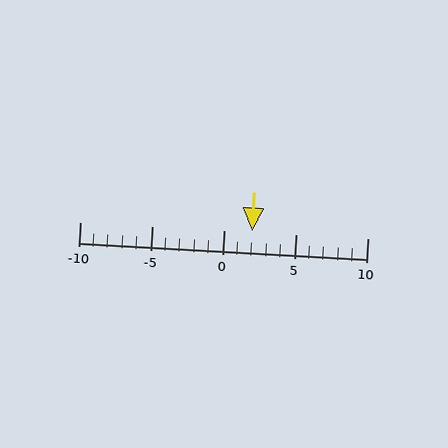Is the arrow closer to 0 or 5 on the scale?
The arrow is closer to 0.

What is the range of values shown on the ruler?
The ruler shows values from -10 to 10.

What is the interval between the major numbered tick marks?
The major tick marks are spaced 5 units apart.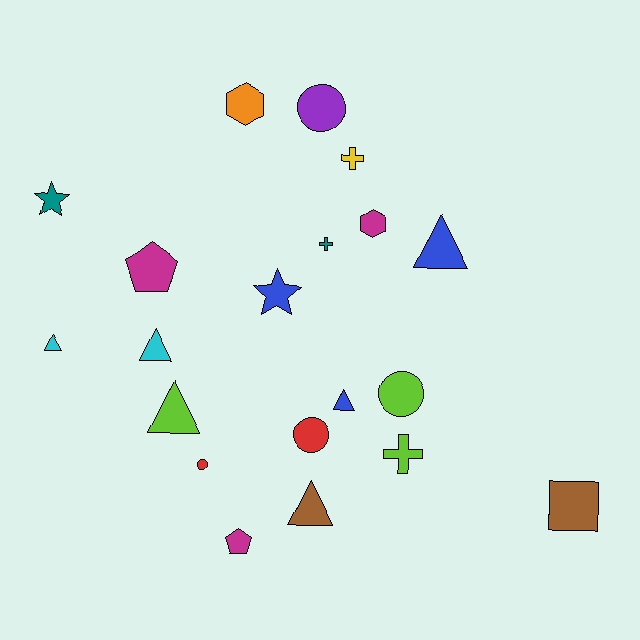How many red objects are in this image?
There are 2 red objects.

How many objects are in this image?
There are 20 objects.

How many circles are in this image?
There are 4 circles.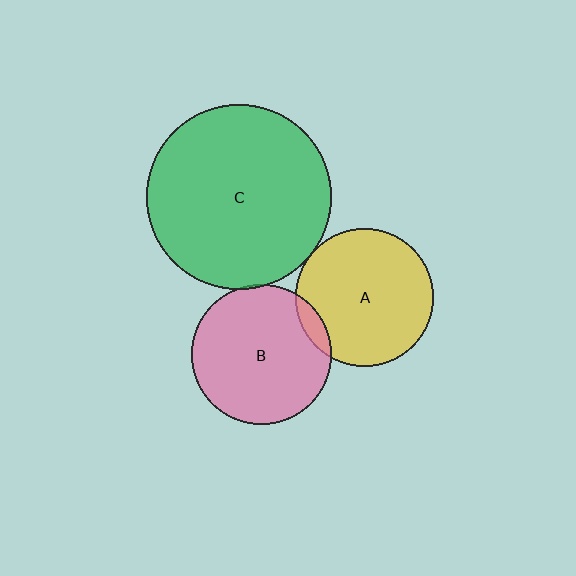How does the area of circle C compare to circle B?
Approximately 1.8 times.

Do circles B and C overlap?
Yes.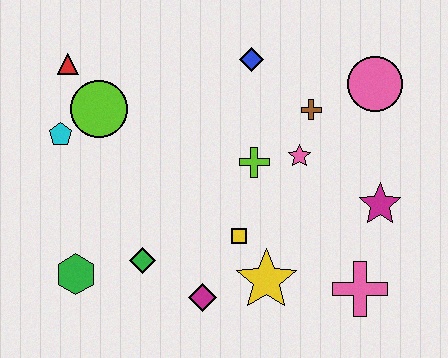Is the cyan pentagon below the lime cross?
No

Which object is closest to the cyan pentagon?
The lime circle is closest to the cyan pentagon.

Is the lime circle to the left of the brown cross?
Yes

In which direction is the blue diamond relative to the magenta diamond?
The blue diamond is above the magenta diamond.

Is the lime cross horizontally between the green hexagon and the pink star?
Yes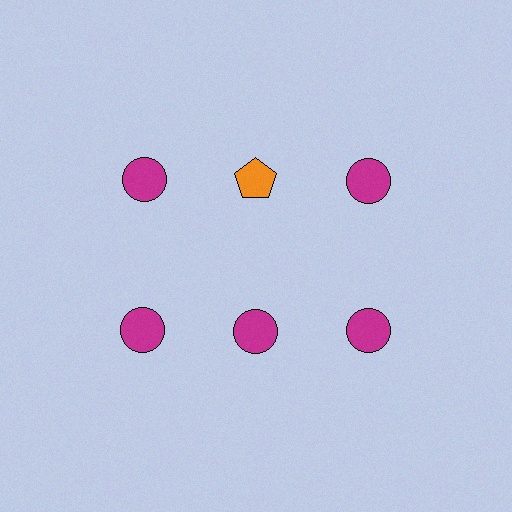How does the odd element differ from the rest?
It differs in both color (orange instead of magenta) and shape (pentagon instead of circle).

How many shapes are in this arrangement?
There are 6 shapes arranged in a grid pattern.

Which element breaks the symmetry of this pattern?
The orange pentagon in the top row, second from left column breaks the symmetry. All other shapes are magenta circles.